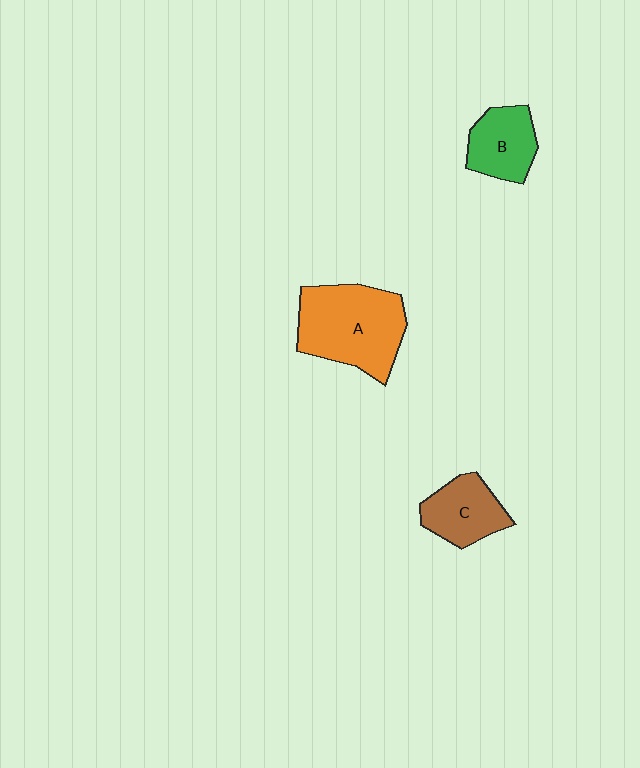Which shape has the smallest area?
Shape B (green).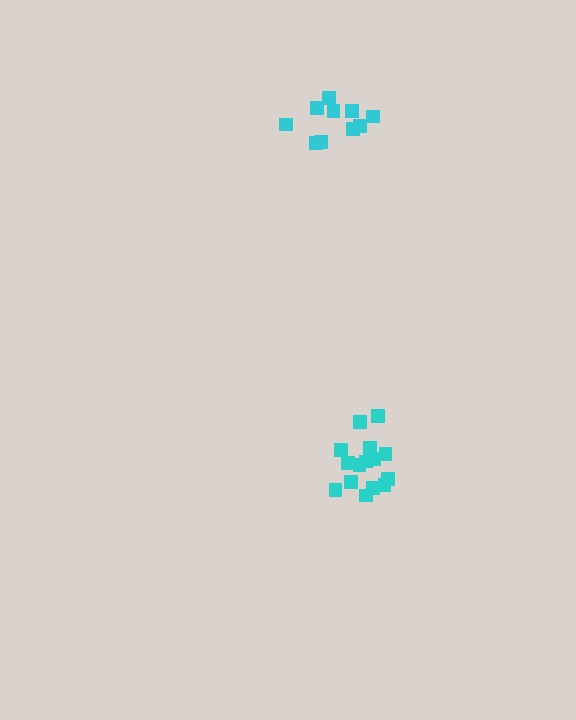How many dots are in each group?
Group 1: 15 dots, Group 2: 10 dots (25 total).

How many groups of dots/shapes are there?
There are 2 groups.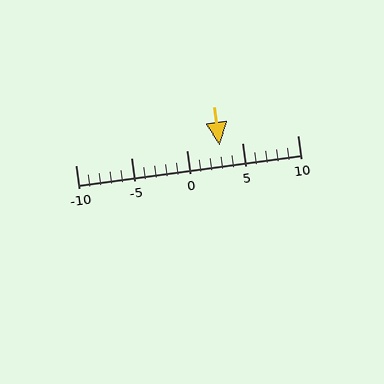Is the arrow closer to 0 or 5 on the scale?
The arrow is closer to 5.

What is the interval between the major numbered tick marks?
The major tick marks are spaced 5 units apart.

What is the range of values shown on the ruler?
The ruler shows values from -10 to 10.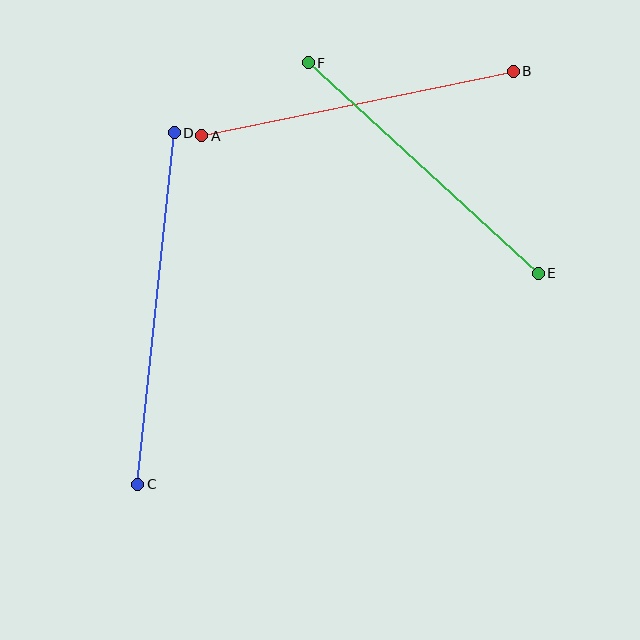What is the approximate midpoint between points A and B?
The midpoint is at approximately (358, 104) pixels.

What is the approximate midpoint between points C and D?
The midpoint is at approximately (156, 309) pixels.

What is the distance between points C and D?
The distance is approximately 353 pixels.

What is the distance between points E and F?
The distance is approximately 312 pixels.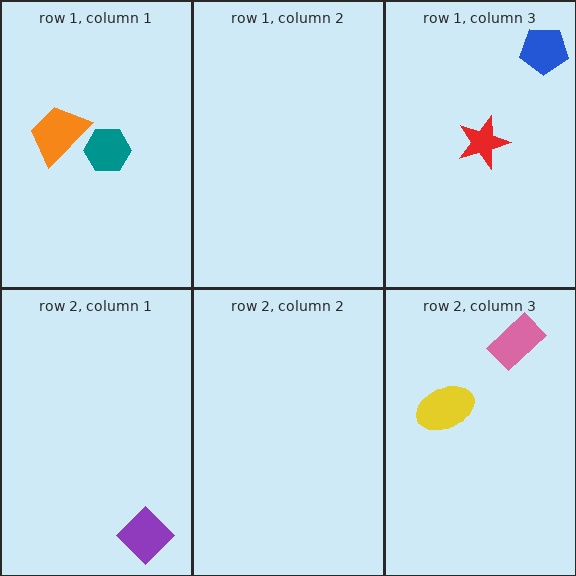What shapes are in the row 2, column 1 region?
The purple diamond.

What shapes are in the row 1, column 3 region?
The red star, the blue pentagon.